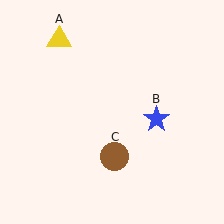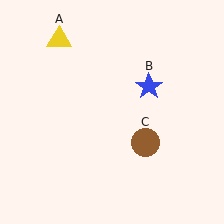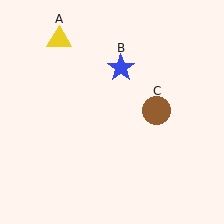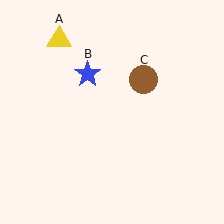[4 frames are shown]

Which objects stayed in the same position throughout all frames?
Yellow triangle (object A) remained stationary.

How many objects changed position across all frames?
2 objects changed position: blue star (object B), brown circle (object C).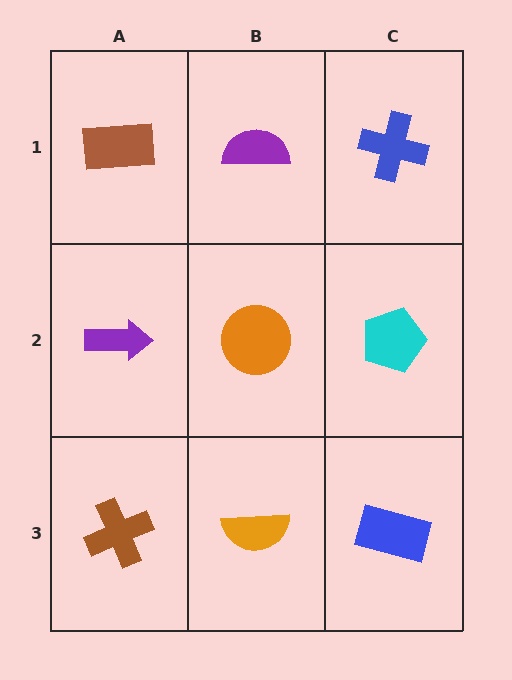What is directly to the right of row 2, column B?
A cyan pentagon.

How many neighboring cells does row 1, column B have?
3.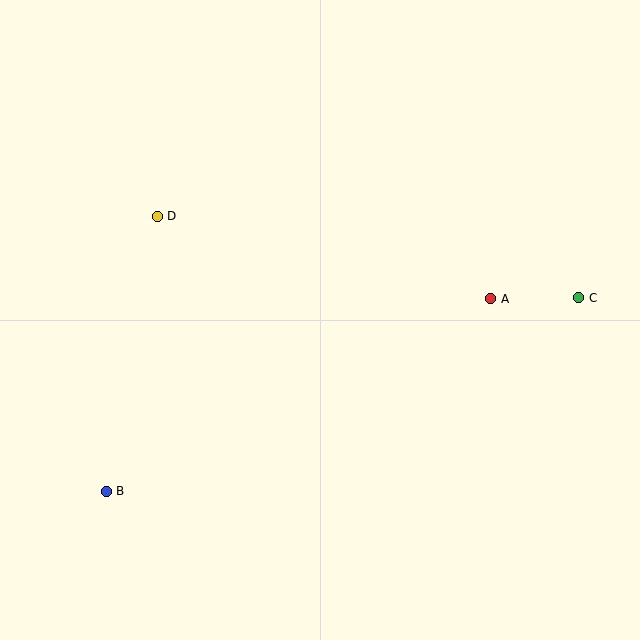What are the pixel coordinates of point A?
Point A is at (491, 299).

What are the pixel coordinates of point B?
Point B is at (106, 491).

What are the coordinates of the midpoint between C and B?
The midpoint between C and B is at (342, 394).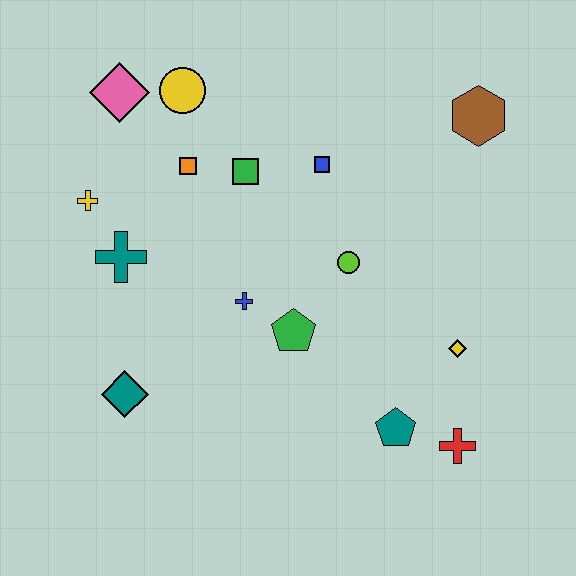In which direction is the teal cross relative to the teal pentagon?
The teal cross is to the left of the teal pentagon.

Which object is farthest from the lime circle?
The pink diamond is farthest from the lime circle.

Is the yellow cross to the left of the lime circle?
Yes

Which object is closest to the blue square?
The green square is closest to the blue square.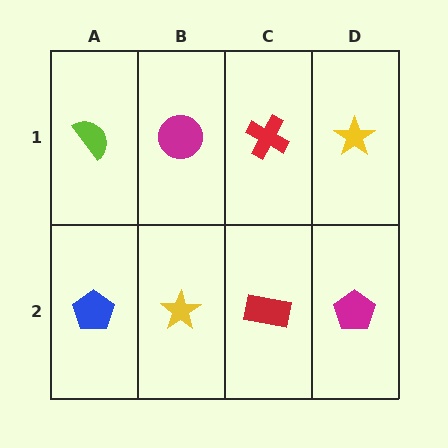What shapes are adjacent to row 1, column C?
A red rectangle (row 2, column C), a magenta circle (row 1, column B), a yellow star (row 1, column D).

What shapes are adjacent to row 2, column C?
A red cross (row 1, column C), a yellow star (row 2, column B), a magenta pentagon (row 2, column D).